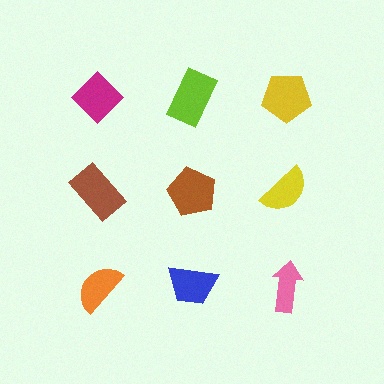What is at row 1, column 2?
A lime rectangle.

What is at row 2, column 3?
A yellow semicircle.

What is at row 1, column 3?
A yellow pentagon.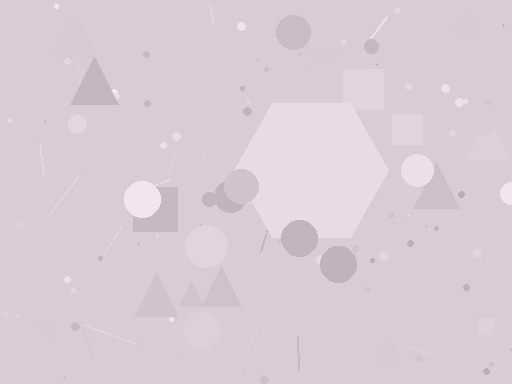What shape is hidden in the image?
A hexagon is hidden in the image.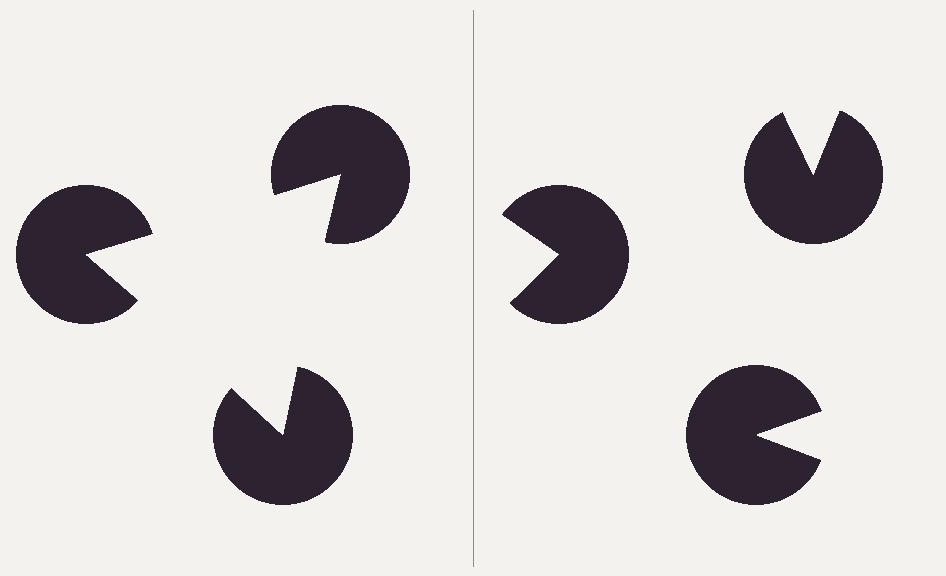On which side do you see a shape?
An illusory triangle appears on the left side. On the right side the wedge cuts are rotated, so no coherent shape forms.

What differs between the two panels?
The pac-man discs are positioned identically on both sides; only the wedge orientations differ. On the left they align to a triangle; on the right they are misaligned.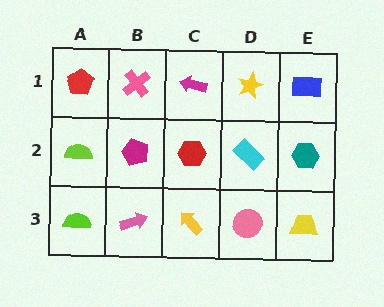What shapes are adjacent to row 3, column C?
A red hexagon (row 2, column C), a pink arrow (row 3, column B), a pink circle (row 3, column D).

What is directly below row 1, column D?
A cyan rectangle.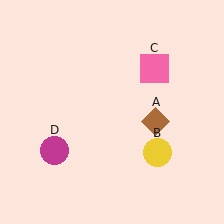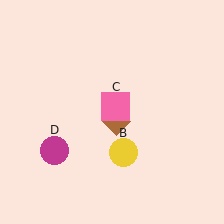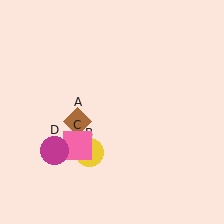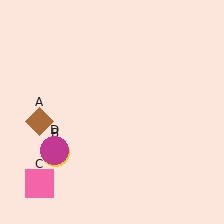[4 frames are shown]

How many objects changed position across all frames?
3 objects changed position: brown diamond (object A), yellow circle (object B), pink square (object C).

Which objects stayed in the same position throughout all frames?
Magenta circle (object D) remained stationary.